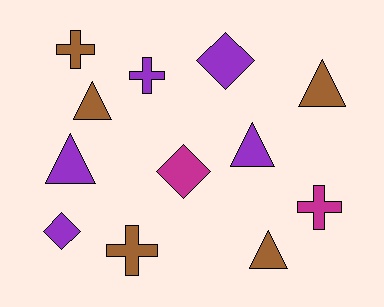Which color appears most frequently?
Purple, with 5 objects.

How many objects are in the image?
There are 12 objects.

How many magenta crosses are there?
There is 1 magenta cross.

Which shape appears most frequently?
Triangle, with 5 objects.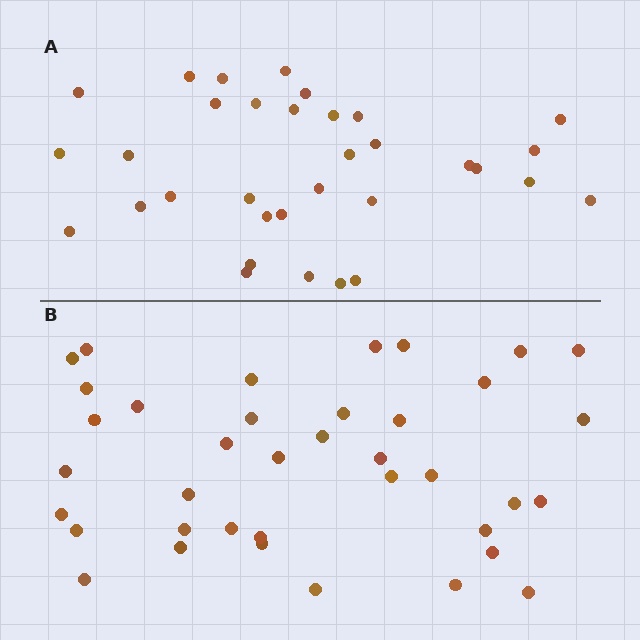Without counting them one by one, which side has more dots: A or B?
Region B (the bottom region) has more dots.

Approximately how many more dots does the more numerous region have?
Region B has about 5 more dots than region A.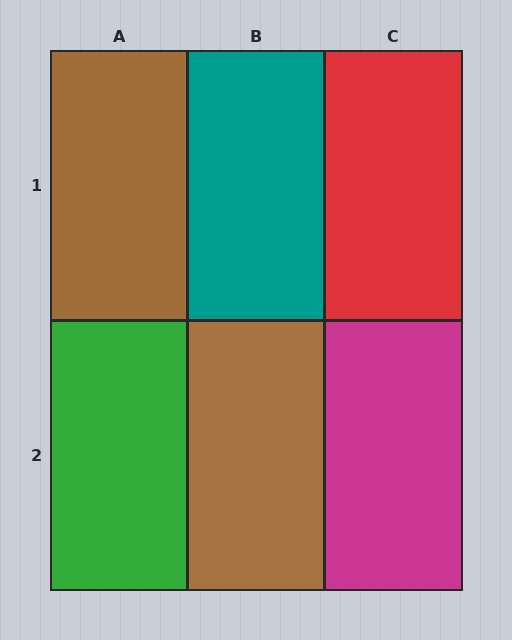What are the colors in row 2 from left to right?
Green, brown, magenta.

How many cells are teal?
1 cell is teal.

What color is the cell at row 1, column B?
Teal.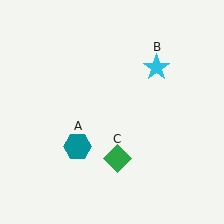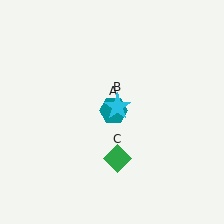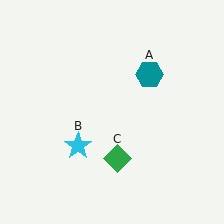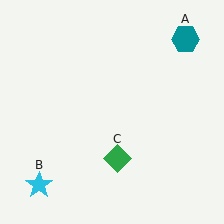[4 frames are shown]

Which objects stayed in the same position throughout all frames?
Green diamond (object C) remained stationary.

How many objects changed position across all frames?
2 objects changed position: teal hexagon (object A), cyan star (object B).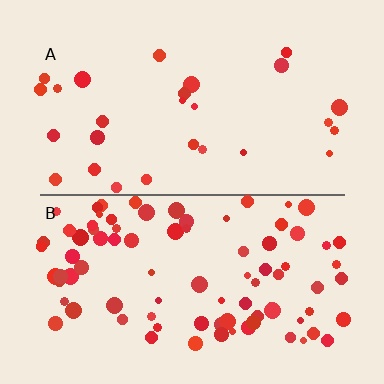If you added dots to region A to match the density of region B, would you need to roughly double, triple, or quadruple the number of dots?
Approximately triple.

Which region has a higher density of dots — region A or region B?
B (the bottom).